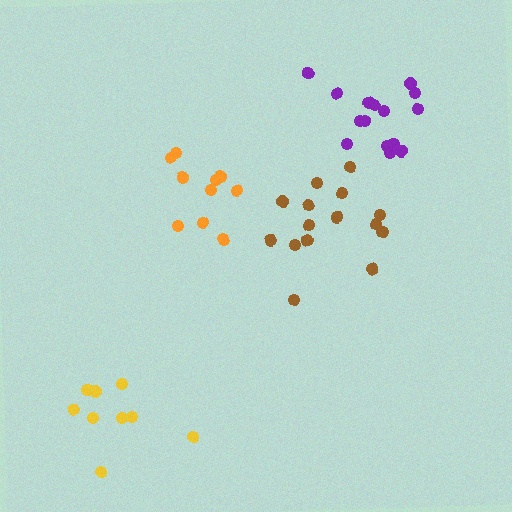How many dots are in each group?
Group 1: 15 dots, Group 2: 10 dots, Group 3: 15 dots, Group 4: 9 dots (49 total).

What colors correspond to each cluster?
The clusters are colored: brown, orange, purple, yellow.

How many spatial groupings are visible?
There are 4 spatial groupings.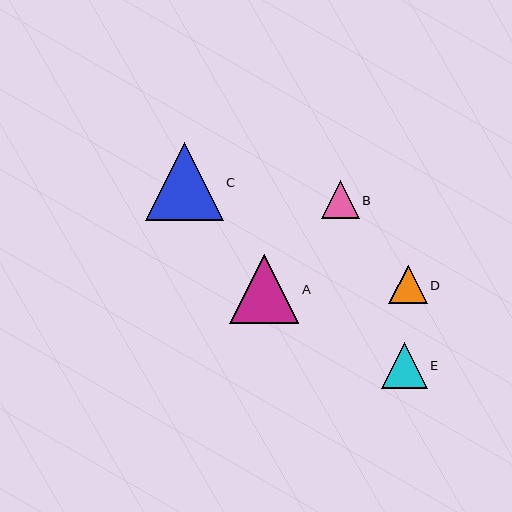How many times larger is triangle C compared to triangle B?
Triangle C is approximately 2.0 times the size of triangle B.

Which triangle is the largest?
Triangle C is the largest with a size of approximately 78 pixels.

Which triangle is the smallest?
Triangle D is the smallest with a size of approximately 38 pixels.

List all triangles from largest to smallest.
From largest to smallest: C, A, E, B, D.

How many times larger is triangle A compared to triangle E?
Triangle A is approximately 1.5 times the size of triangle E.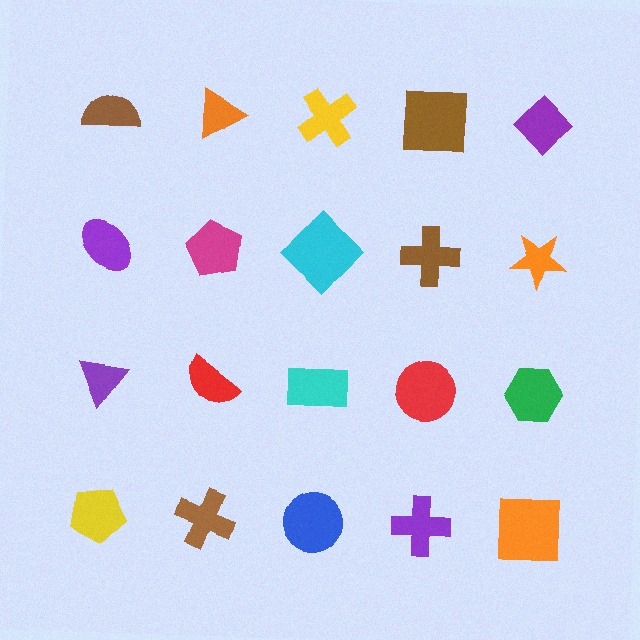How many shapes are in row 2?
5 shapes.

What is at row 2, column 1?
A purple ellipse.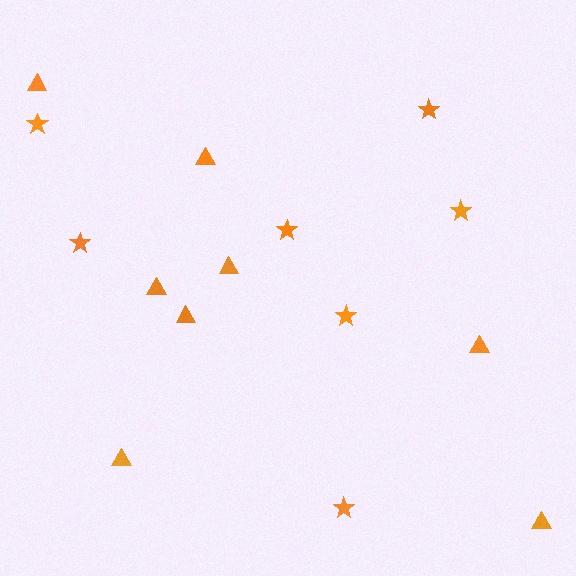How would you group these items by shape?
There are 2 groups: one group of stars (7) and one group of triangles (8).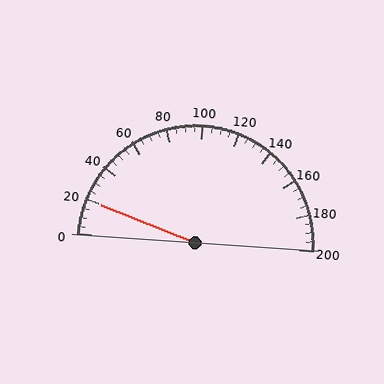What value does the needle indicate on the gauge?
The needle indicates approximately 20.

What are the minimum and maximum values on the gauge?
The gauge ranges from 0 to 200.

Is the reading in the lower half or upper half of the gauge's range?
The reading is in the lower half of the range (0 to 200).